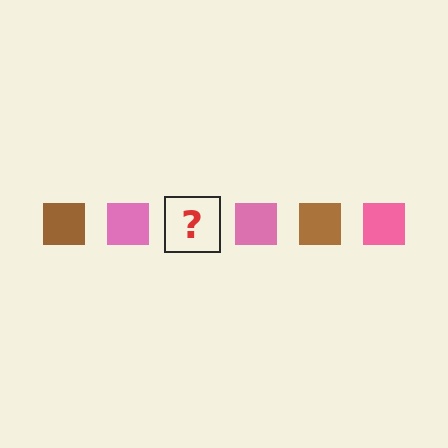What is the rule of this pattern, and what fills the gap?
The rule is that the pattern cycles through brown, pink squares. The gap should be filled with a brown square.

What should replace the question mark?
The question mark should be replaced with a brown square.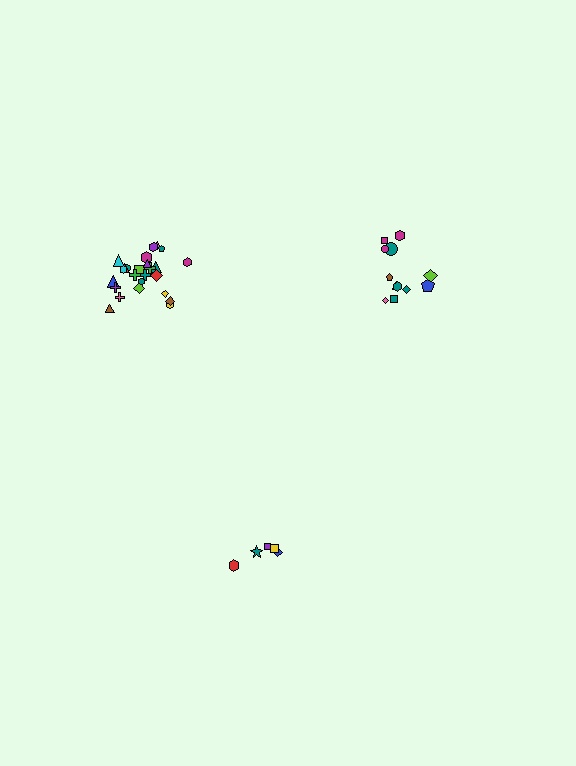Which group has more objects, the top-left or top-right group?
The top-left group.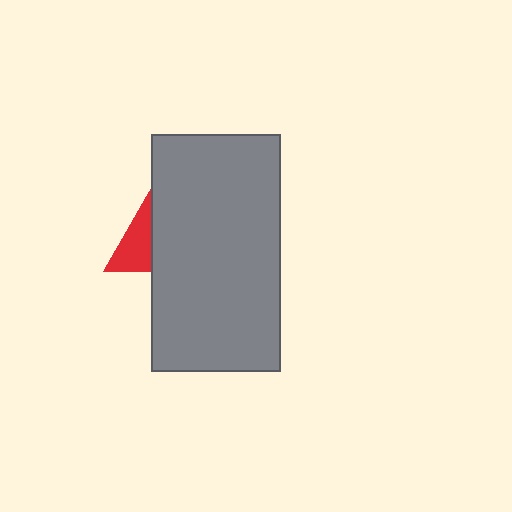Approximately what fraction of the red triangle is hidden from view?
Roughly 65% of the red triangle is hidden behind the gray rectangle.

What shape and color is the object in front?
The object in front is a gray rectangle.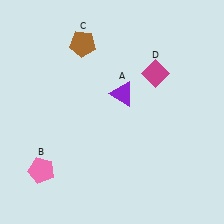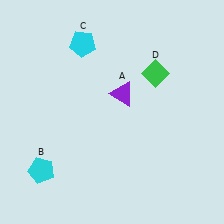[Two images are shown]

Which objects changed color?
B changed from pink to cyan. C changed from brown to cyan. D changed from magenta to green.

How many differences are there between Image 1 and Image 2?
There are 3 differences between the two images.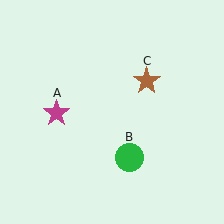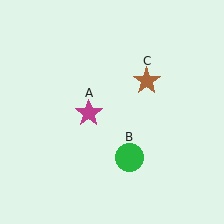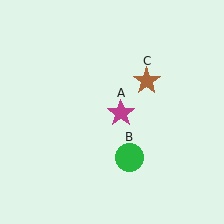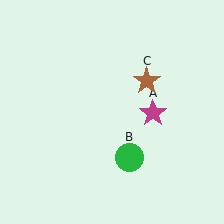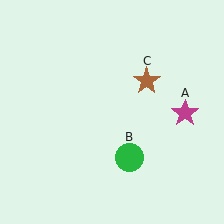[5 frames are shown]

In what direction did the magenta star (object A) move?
The magenta star (object A) moved right.